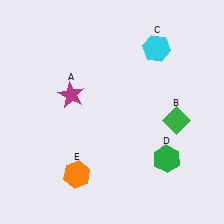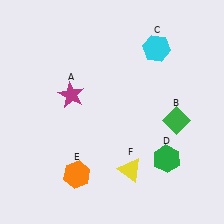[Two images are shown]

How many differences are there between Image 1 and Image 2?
There is 1 difference between the two images.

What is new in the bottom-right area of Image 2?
A yellow triangle (F) was added in the bottom-right area of Image 2.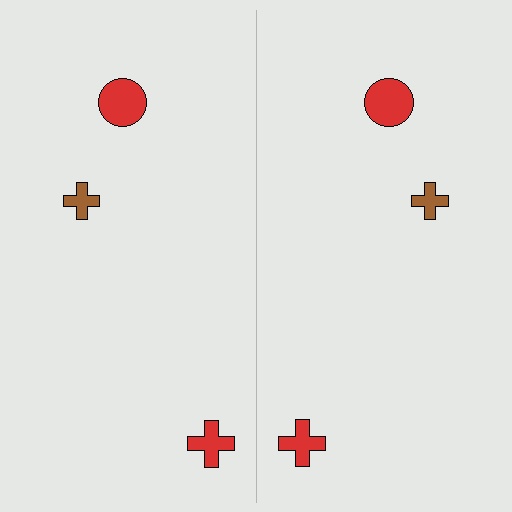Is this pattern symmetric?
Yes, this pattern has bilateral (reflection) symmetry.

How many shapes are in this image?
There are 6 shapes in this image.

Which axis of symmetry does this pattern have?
The pattern has a vertical axis of symmetry running through the center of the image.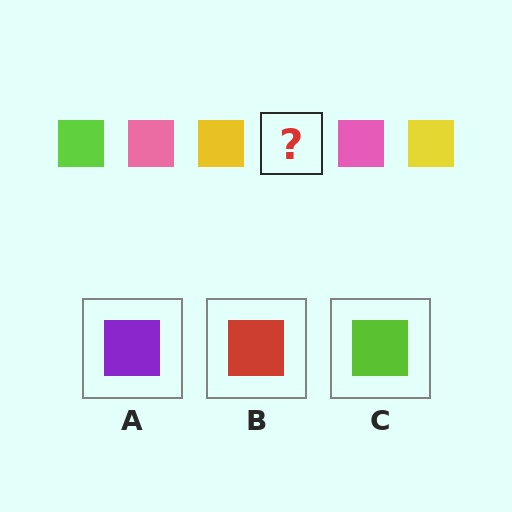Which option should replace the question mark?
Option C.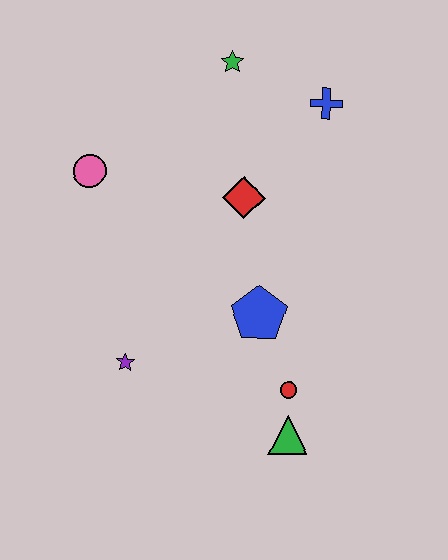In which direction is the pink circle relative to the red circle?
The pink circle is above the red circle.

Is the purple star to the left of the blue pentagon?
Yes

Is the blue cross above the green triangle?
Yes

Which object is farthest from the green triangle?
The green star is farthest from the green triangle.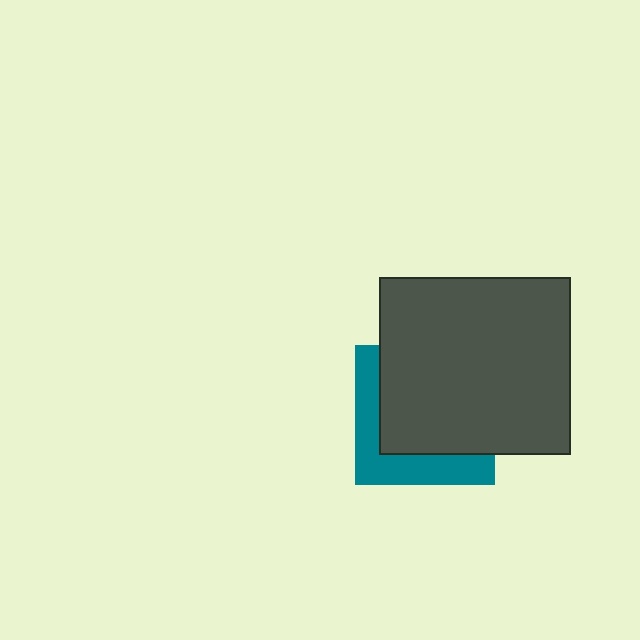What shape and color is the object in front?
The object in front is a dark gray rectangle.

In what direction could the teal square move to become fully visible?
The teal square could move toward the lower-left. That would shift it out from behind the dark gray rectangle entirely.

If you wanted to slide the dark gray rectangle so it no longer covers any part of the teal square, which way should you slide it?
Slide it toward the upper-right — that is the most direct way to separate the two shapes.